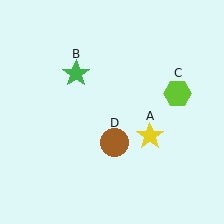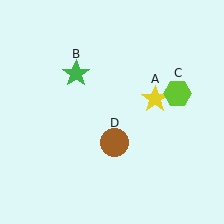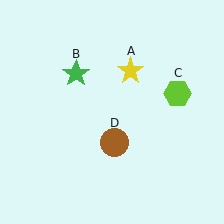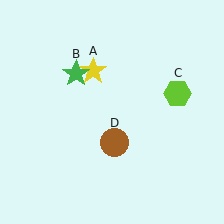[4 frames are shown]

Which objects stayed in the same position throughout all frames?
Green star (object B) and lime hexagon (object C) and brown circle (object D) remained stationary.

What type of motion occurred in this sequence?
The yellow star (object A) rotated counterclockwise around the center of the scene.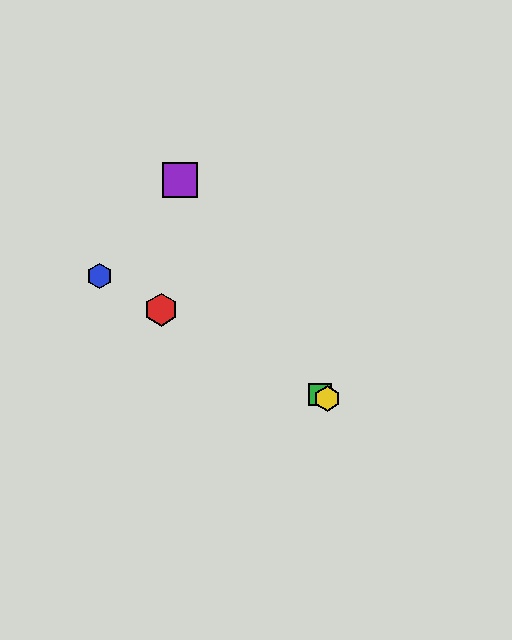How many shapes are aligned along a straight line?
4 shapes (the red hexagon, the blue hexagon, the green square, the yellow hexagon) are aligned along a straight line.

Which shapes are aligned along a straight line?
The red hexagon, the blue hexagon, the green square, the yellow hexagon are aligned along a straight line.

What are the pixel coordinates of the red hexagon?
The red hexagon is at (161, 310).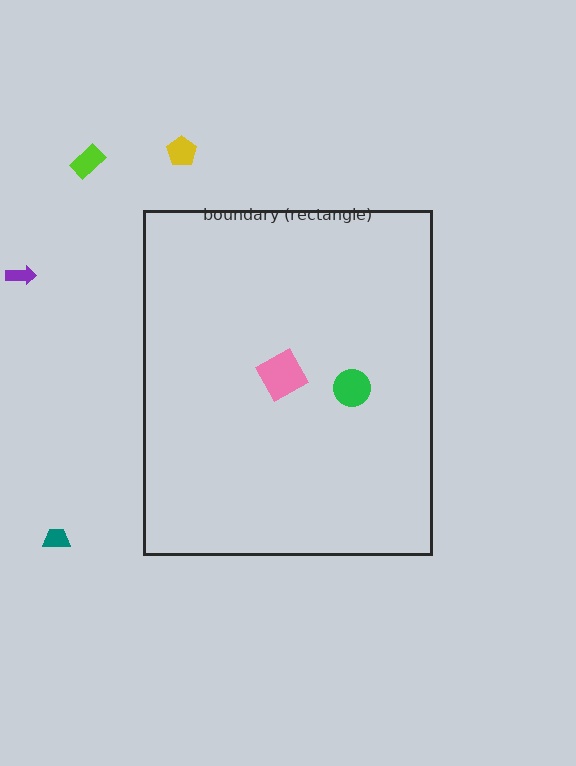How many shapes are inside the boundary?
2 inside, 4 outside.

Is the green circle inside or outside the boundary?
Inside.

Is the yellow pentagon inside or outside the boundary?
Outside.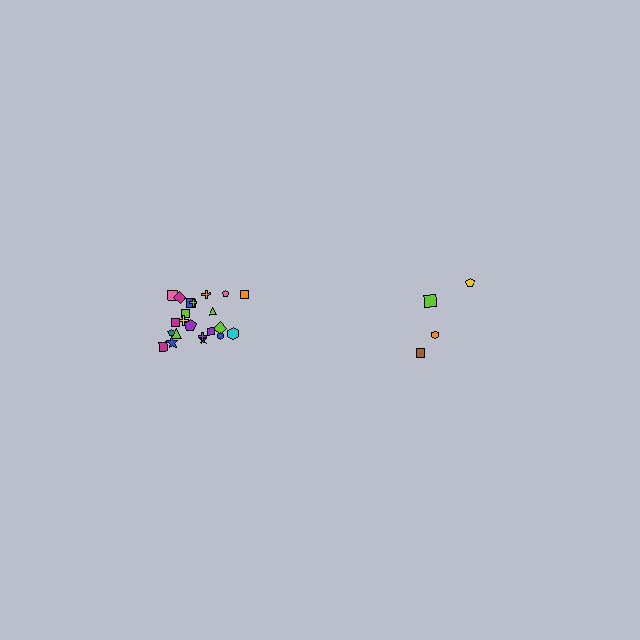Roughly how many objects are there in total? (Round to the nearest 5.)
Roughly 25 objects in total.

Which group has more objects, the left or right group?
The left group.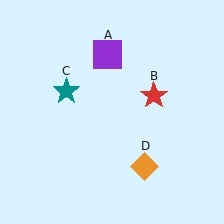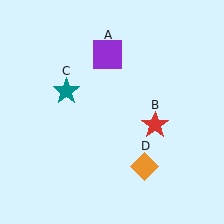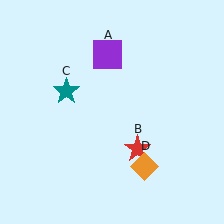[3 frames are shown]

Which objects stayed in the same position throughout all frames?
Purple square (object A) and teal star (object C) and orange diamond (object D) remained stationary.